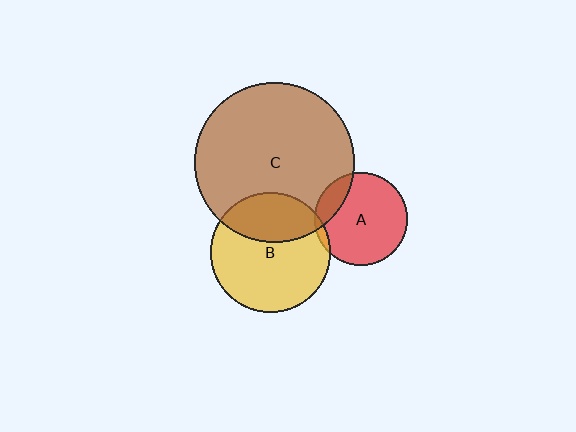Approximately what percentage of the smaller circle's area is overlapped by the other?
Approximately 30%.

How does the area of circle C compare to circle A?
Approximately 3.0 times.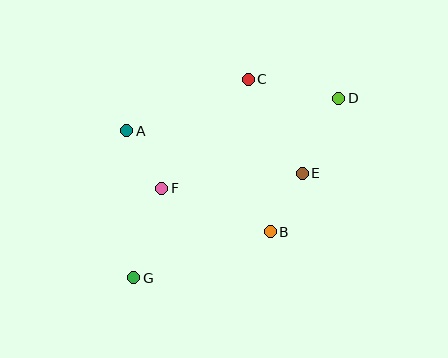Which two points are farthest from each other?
Points D and G are farthest from each other.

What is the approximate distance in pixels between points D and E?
The distance between D and E is approximately 83 pixels.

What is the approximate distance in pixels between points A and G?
The distance between A and G is approximately 147 pixels.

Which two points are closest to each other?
Points B and E are closest to each other.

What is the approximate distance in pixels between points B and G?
The distance between B and G is approximately 144 pixels.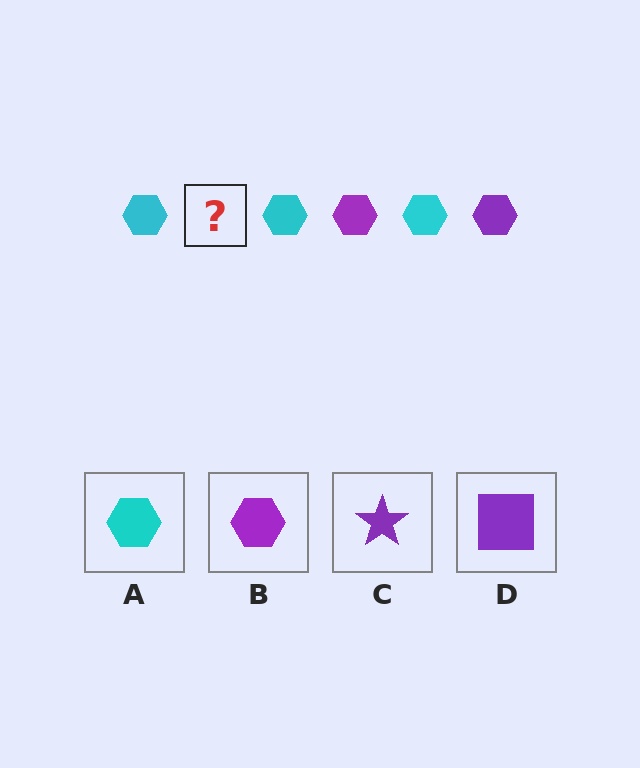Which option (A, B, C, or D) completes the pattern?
B.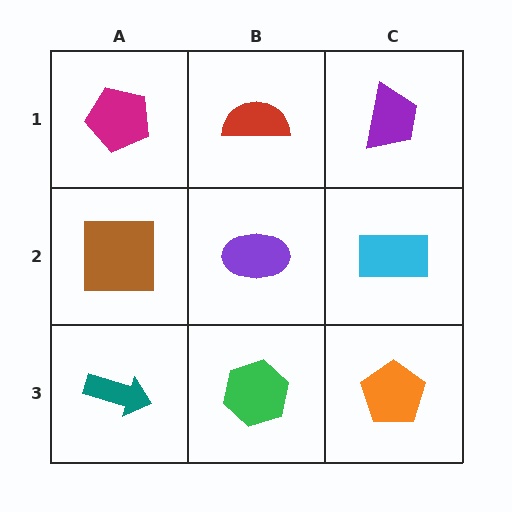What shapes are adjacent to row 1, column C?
A cyan rectangle (row 2, column C), a red semicircle (row 1, column B).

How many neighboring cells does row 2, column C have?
3.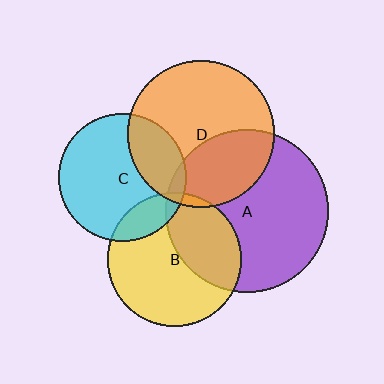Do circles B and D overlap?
Yes.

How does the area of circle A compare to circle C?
Approximately 1.6 times.